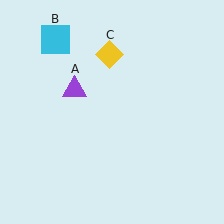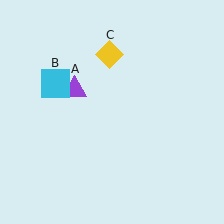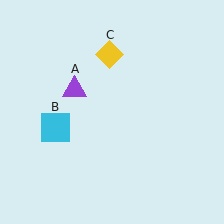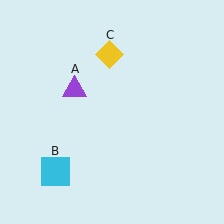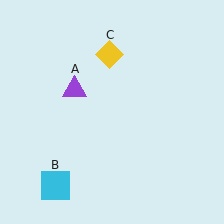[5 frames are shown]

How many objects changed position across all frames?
1 object changed position: cyan square (object B).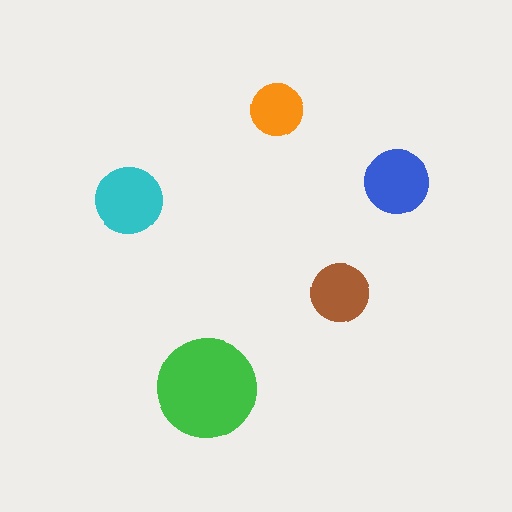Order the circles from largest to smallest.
the green one, the cyan one, the blue one, the brown one, the orange one.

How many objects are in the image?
There are 5 objects in the image.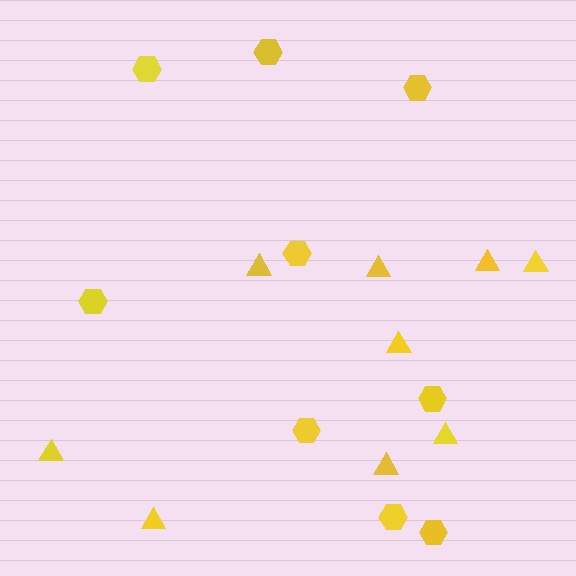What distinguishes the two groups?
There are 2 groups: one group of hexagons (9) and one group of triangles (9).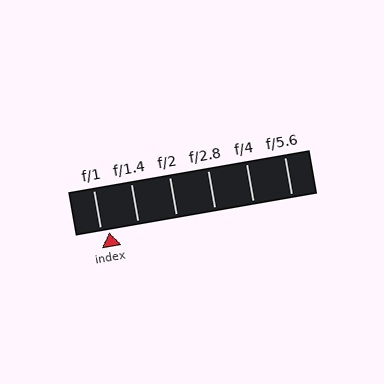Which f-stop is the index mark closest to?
The index mark is closest to f/1.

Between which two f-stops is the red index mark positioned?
The index mark is between f/1 and f/1.4.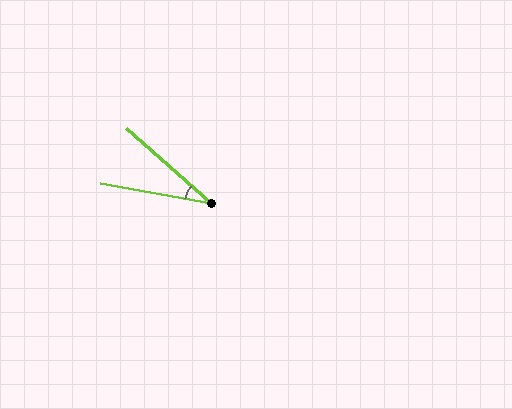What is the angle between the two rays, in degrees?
Approximately 31 degrees.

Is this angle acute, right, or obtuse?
It is acute.